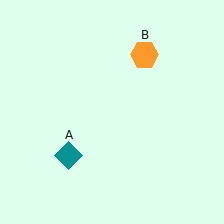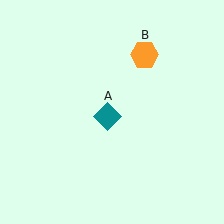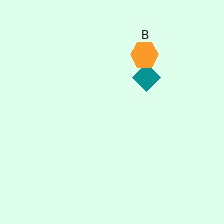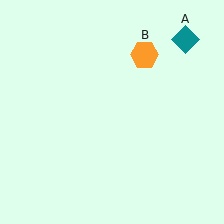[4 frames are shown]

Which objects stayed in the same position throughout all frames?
Orange hexagon (object B) remained stationary.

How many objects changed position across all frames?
1 object changed position: teal diamond (object A).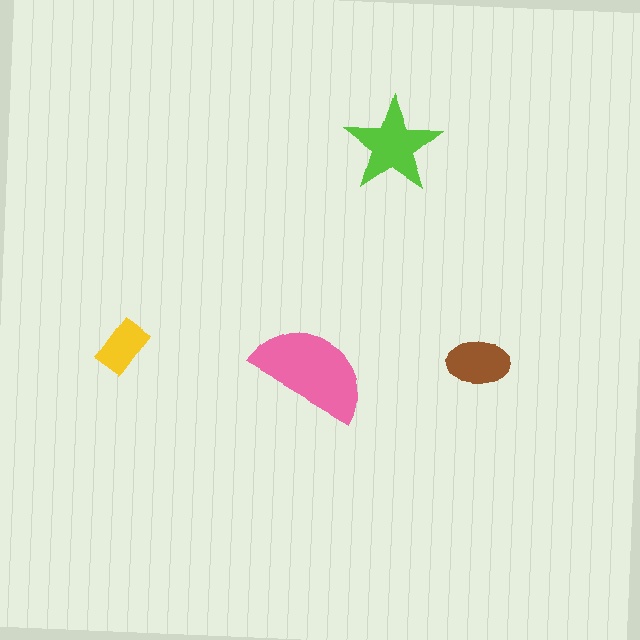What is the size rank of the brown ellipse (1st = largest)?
3rd.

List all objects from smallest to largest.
The yellow rectangle, the brown ellipse, the lime star, the pink semicircle.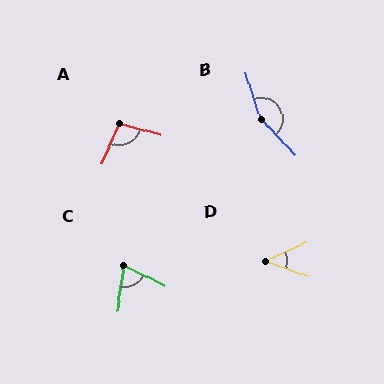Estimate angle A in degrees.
Approximately 98 degrees.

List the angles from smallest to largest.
D (45°), C (72°), A (98°), B (155°).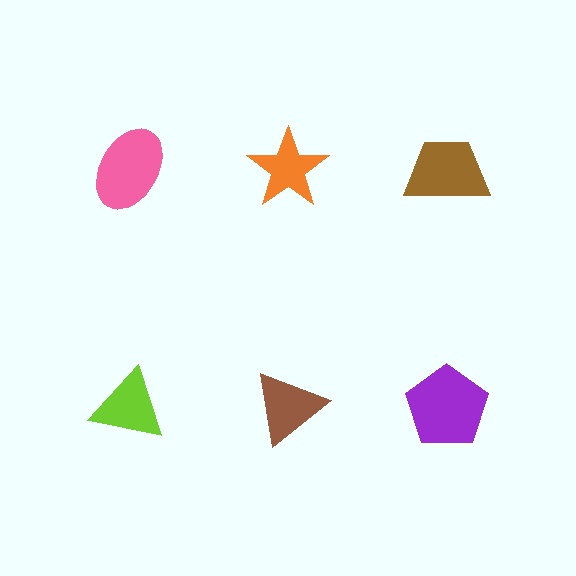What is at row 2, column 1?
A lime triangle.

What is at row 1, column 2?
An orange star.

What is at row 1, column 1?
A pink ellipse.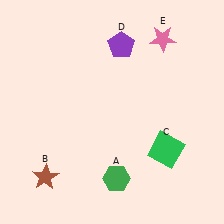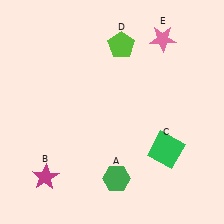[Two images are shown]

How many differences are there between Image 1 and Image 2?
There are 2 differences between the two images.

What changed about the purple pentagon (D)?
In Image 1, D is purple. In Image 2, it changed to lime.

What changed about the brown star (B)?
In Image 1, B is brown. In Image 2, it changed to magenta.